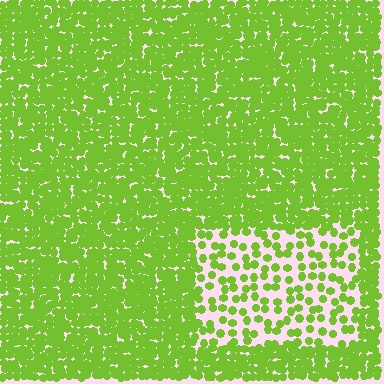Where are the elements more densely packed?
The elements are more densely packed outside the rectangle boundary.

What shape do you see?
I see a rectangle.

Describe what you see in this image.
The image contains small lime elements arranged at two different densities. A rectangle-shaped region is visible where the elements are less densely packed than the surrounding area.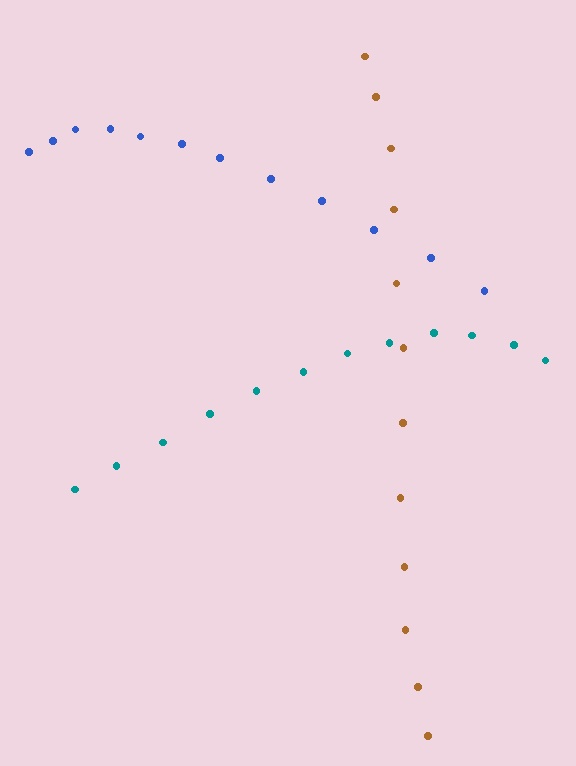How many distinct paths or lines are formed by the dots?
There are 3 distinct paths.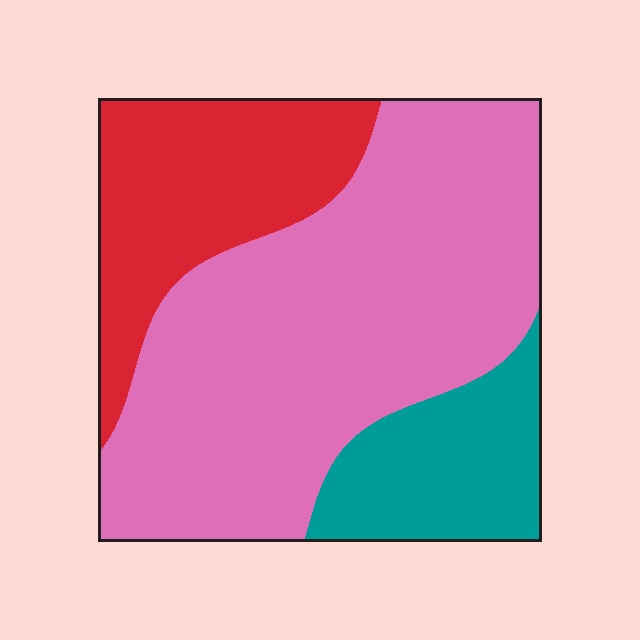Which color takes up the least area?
Teal, at roughly 15%.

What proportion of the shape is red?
Red takes up about one quarter (1/4) of the shape.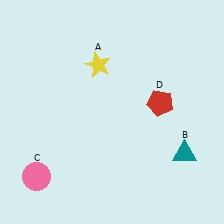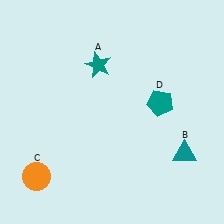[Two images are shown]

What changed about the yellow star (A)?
In Image 1, A is yellow. In Image 2, it changed to teal.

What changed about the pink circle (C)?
In Image 1, C is pink. In Image 2, it changed to orange.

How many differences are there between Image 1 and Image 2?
There are 3 differences between the two images.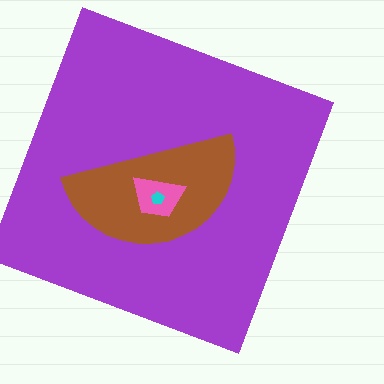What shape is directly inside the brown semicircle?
The pink trapezoid.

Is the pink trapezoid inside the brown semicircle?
Yes.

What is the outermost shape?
The purple square.